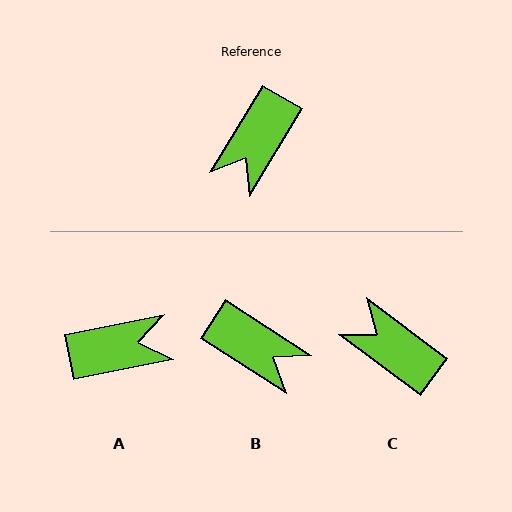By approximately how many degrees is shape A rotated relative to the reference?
Approximately 132 degrees counter-clockwise.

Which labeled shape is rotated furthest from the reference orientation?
A, about 132 degrees away.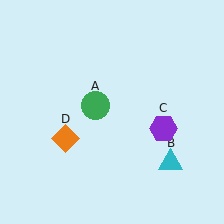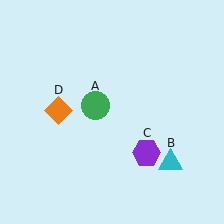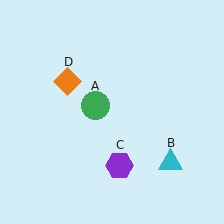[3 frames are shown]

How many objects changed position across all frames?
2 objects changed position: purple hexagon (object C), orange diamond (object D).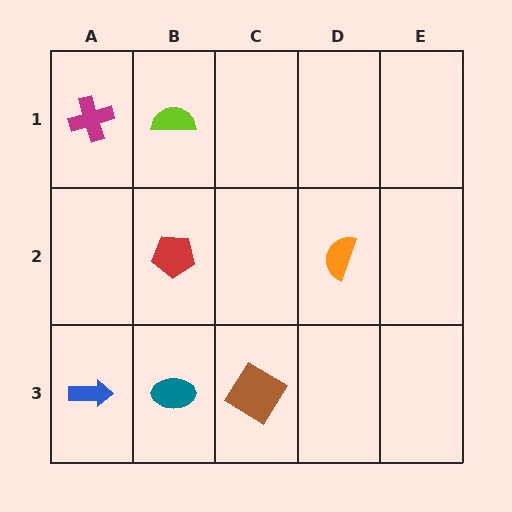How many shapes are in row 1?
2 shapes.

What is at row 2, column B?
A red pentagon.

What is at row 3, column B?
A teal ellipse.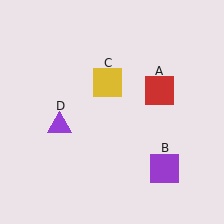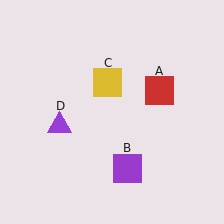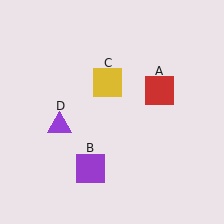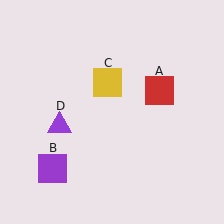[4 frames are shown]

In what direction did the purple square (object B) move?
The purple square (object B) moved left.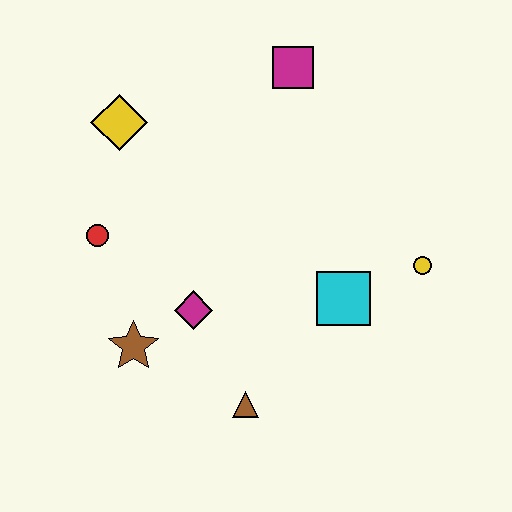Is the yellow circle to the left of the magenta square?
No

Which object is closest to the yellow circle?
The cyan square is closest to the yellow circle.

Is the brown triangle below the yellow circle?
Yes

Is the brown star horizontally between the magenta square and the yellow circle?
No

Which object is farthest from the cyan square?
The yellow diamond is farthest from the cyan square.